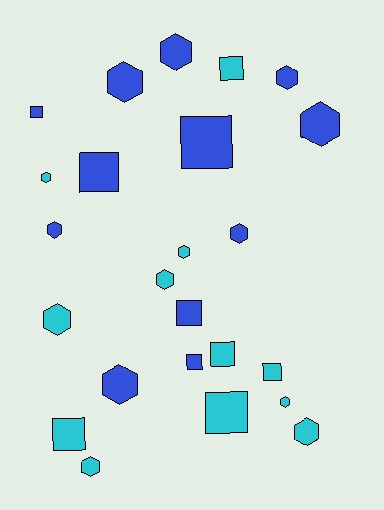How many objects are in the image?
There are 24 objects.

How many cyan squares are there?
There are 5 cyan squares.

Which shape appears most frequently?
Hexagon, with 14 objects.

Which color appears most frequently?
Cyan, with 12 objects.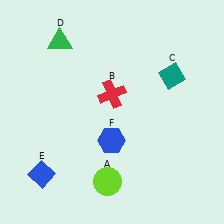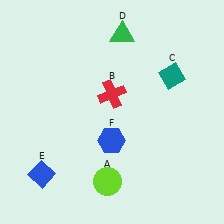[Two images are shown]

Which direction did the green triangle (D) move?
The green triangle (D) moved right.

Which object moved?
The green triangle (D) moved right.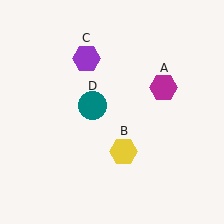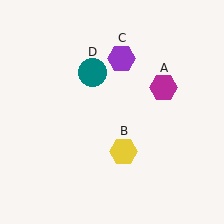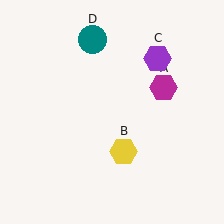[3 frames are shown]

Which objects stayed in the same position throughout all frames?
Magenta hexagon (object A) and yellow hexagon (object B) remained stationary.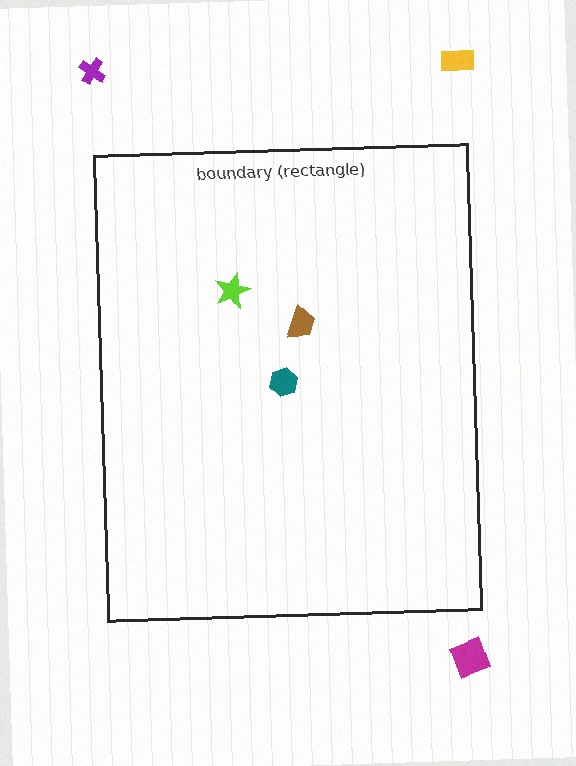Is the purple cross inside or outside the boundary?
Outside.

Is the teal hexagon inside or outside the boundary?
Inside.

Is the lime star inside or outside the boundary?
Inside.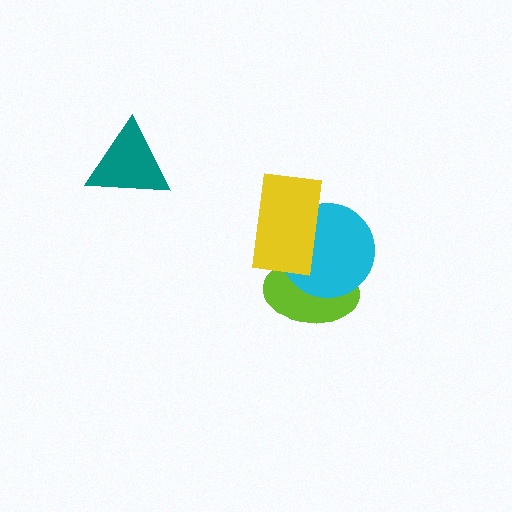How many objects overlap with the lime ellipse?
2 objects overlap with the lime ellipse.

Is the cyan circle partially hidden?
Yes, it is partially covered by another shape.